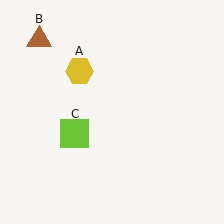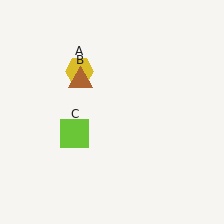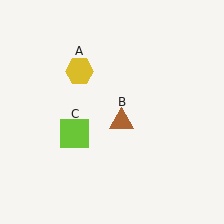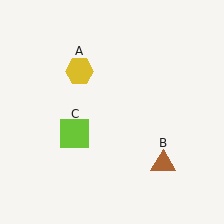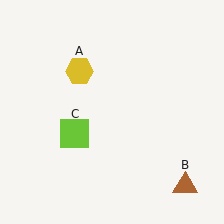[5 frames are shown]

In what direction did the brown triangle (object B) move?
The brown triangle (object B) moved down and to the right.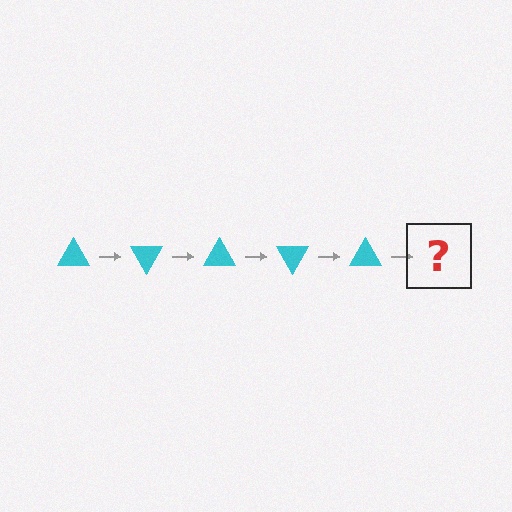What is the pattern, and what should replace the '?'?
The pattern is that the triangle rotates 60 degrees each step. The '?' should be a cyan triangle rotated 300 degrees.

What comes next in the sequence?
The next element should be a cyan triangle rotated 300 degrees.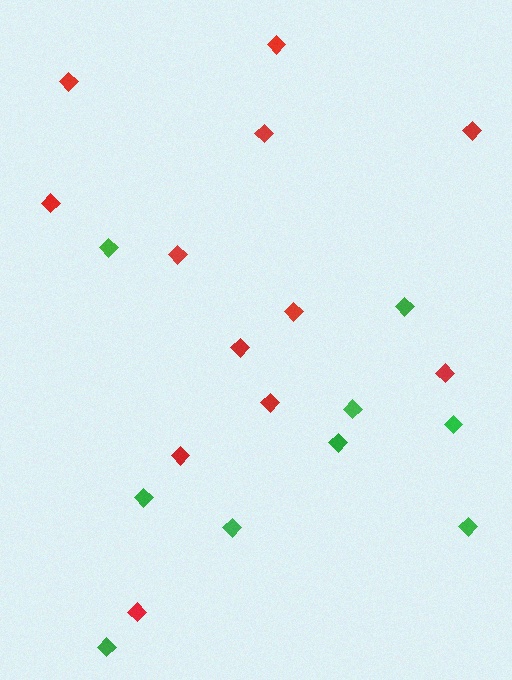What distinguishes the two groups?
There are 2 groups: one group of red diamonds (12) and one group of green diamonds (9).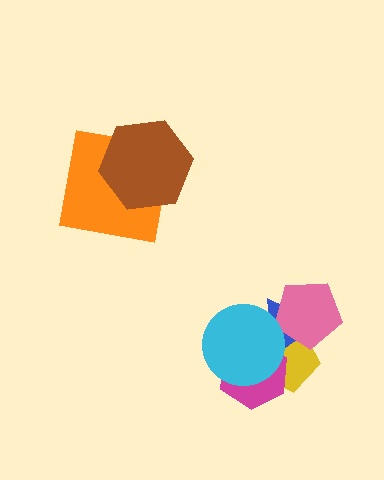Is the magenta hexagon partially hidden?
Yes, it is partially covered by another shape.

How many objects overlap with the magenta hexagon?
3 objects overlap with the magenta hexagon.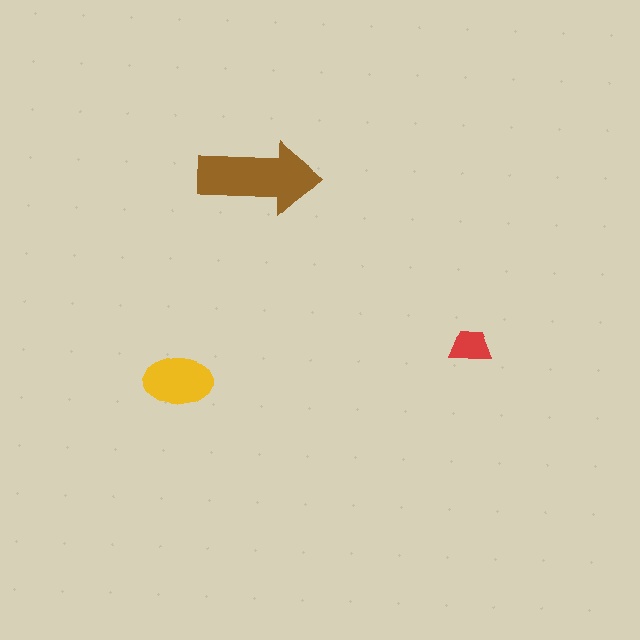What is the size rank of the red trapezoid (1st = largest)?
3rd.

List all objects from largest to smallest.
The brown arrow, the yellow ellipse, the red trapezoid.